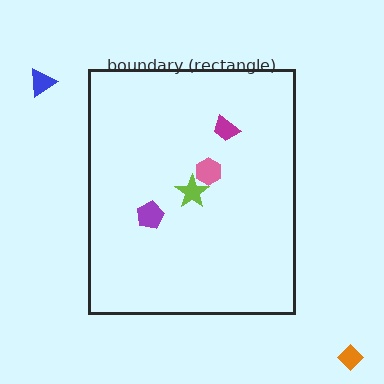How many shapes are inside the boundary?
4 inside, 2 outside.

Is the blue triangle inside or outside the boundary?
Outside.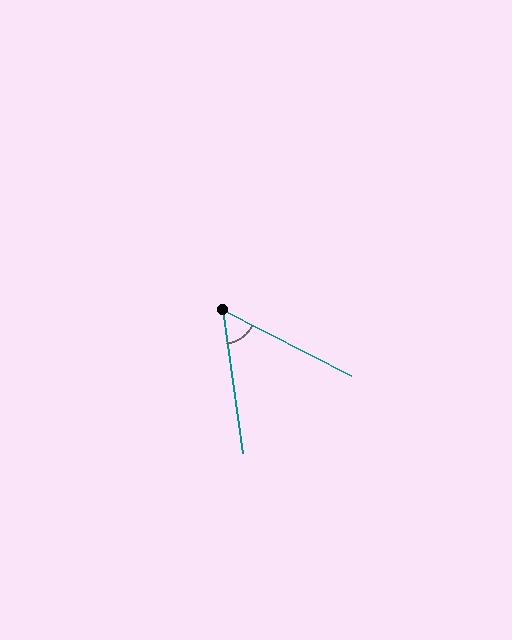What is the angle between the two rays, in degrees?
Approximately 55 degrees.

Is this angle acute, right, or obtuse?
It is acute.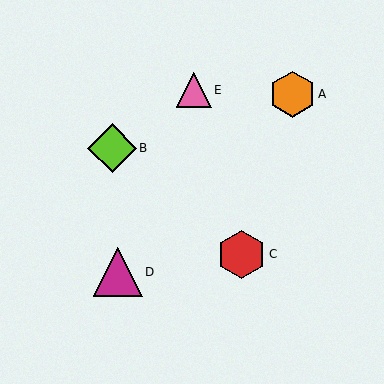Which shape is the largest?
The magenta triangle (labeled D) is the largest.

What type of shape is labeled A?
Shape A is an orange hexagon.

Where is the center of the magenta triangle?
The center of the magenta triangle is at (118, 272).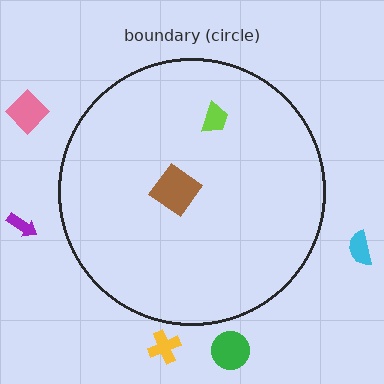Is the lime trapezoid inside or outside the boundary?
Inside.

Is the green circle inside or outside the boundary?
Outside.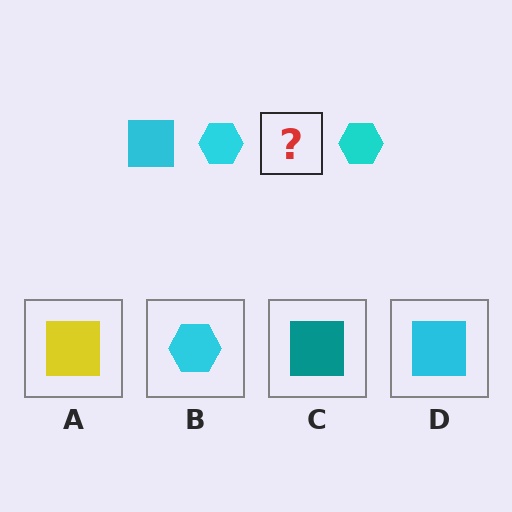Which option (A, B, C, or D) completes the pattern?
D.